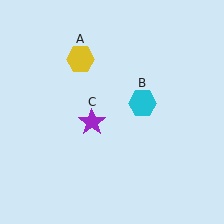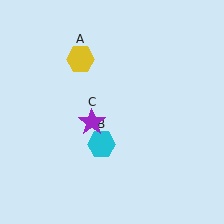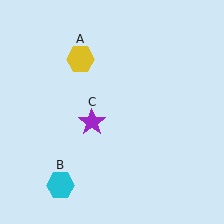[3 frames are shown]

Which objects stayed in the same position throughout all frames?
Yellow hexagon (object A) and purple star (object C) remained stationary.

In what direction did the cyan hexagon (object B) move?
The cyan hexagon (object B) moved down and to the left.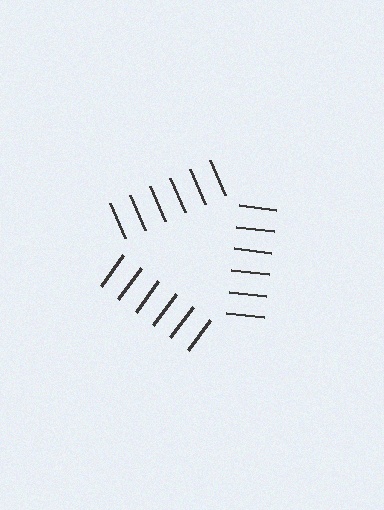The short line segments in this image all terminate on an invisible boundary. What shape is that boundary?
An illusory triangle — the line segments terminate on its edges but no continuous stroke is drawn.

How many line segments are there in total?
18 — 6 along each of the 3 edges.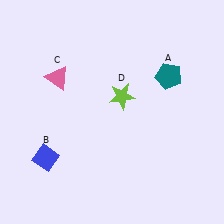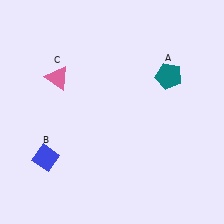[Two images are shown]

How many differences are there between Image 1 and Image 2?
There is 1 difference between the two images.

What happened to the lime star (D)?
The lime star (D) was removed in Image 2. It was in the top-right area of Image 1.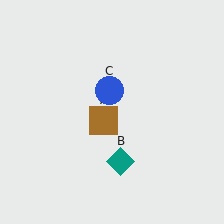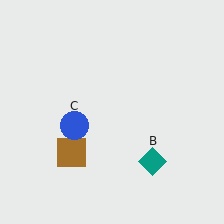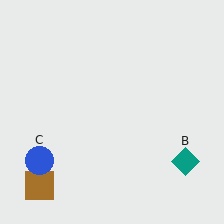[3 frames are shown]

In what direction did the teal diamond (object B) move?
The teal diamond (object B) moved right.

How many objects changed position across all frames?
3 objects changed position: brown square (object A), teal diamond (object B), blue circle (object C).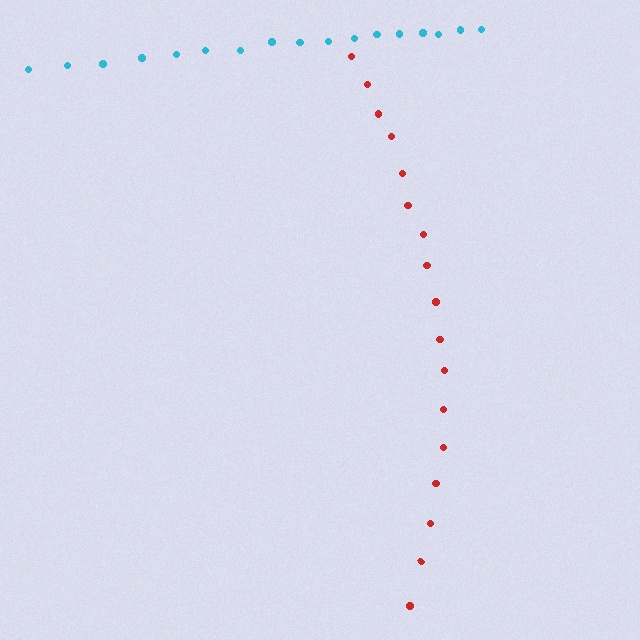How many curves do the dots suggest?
There are 2 distinct paths.